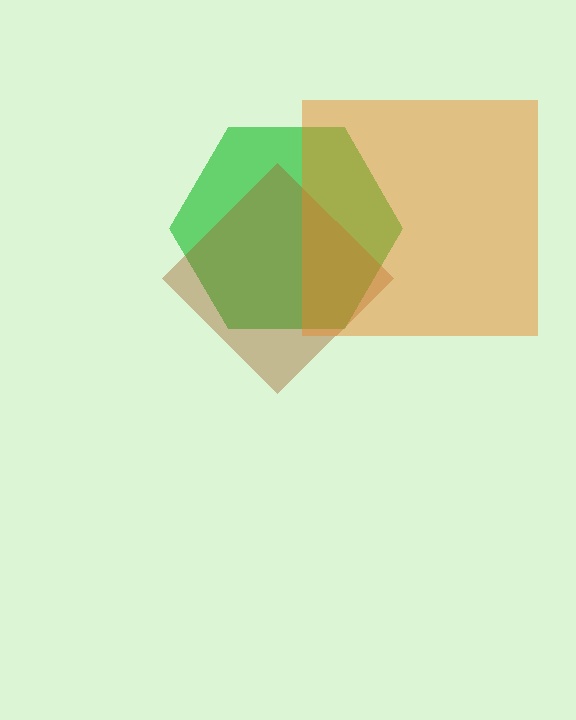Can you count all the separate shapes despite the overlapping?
Yes, there are 3 separate shapes.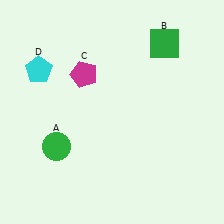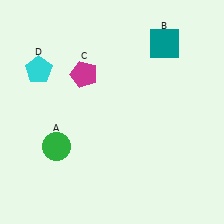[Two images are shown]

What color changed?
The square (B) changed from green in Image 1 to teal in Image 2.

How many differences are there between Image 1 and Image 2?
There is 1 difference between the two images.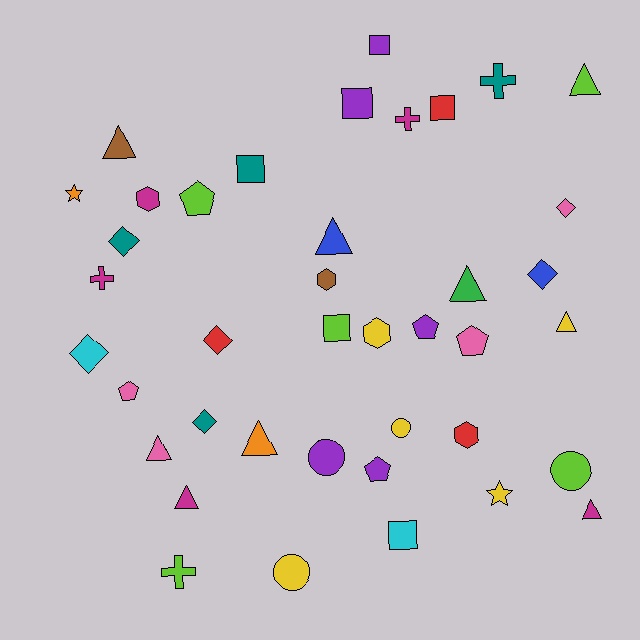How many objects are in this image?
There are 40 objects.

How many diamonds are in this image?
There are 6 diamonds.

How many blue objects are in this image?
There are 2 blue objects.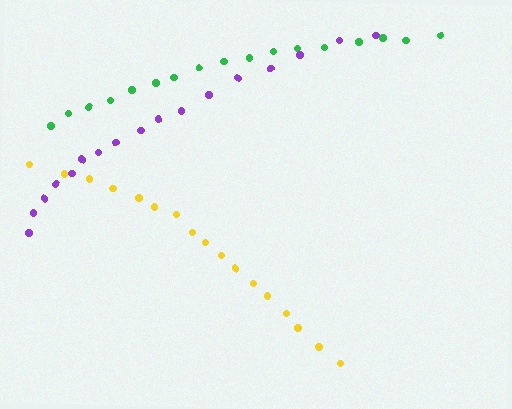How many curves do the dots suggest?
There are 3 distinct paths.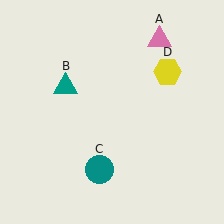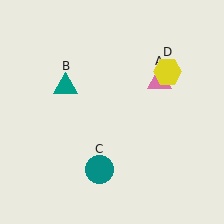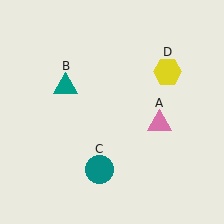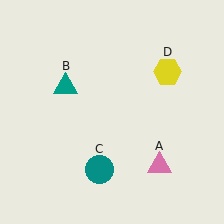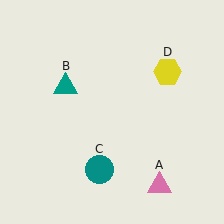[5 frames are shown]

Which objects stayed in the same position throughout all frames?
Teal triangle (object B) and teal circle (object C) and yellow hexagon (object D) remained stationary.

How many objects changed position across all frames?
1 object changed position: pink triangle (object A).